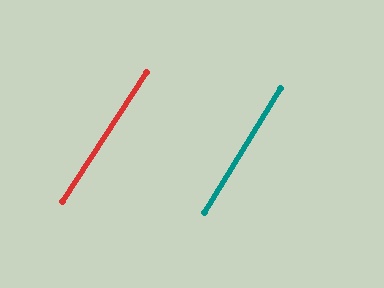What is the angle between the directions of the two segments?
Approximately 1 degree.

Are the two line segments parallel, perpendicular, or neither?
Parallel — their directions differ by only 1.2°.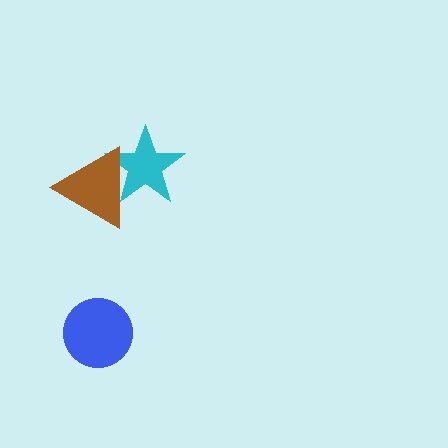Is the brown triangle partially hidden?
No, no other shape covers it.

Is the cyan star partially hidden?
Yes, it is partially covered by another shape.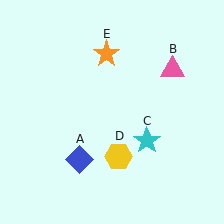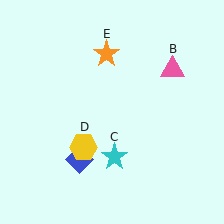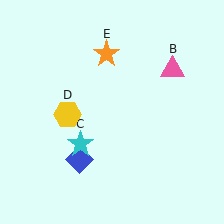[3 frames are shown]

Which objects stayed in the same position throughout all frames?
Blue diamond (object A) and pink triangle (object B) and orange star (object E) remained stationary.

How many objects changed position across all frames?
2 objects changed position: cyan star (object C), yellow hexagon (object D).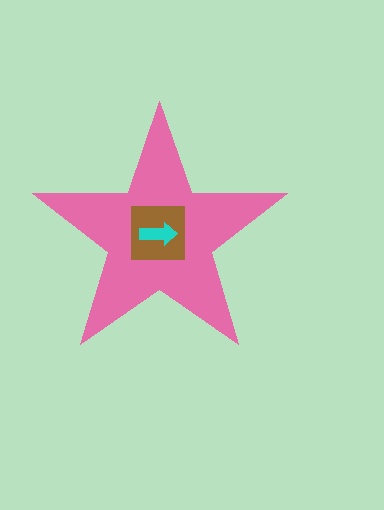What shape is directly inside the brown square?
The cyan arrow.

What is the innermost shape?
The cyan arrow.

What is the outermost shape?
The pink star.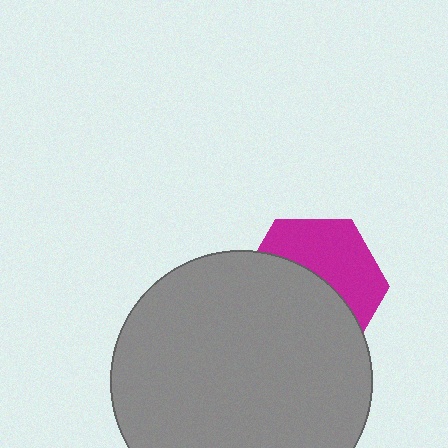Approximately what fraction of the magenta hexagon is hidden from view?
Roughly 56% of the magenta hexagon is hidden behind the gray circle.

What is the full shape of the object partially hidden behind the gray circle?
The partially hidden object is a magenta hexagon.